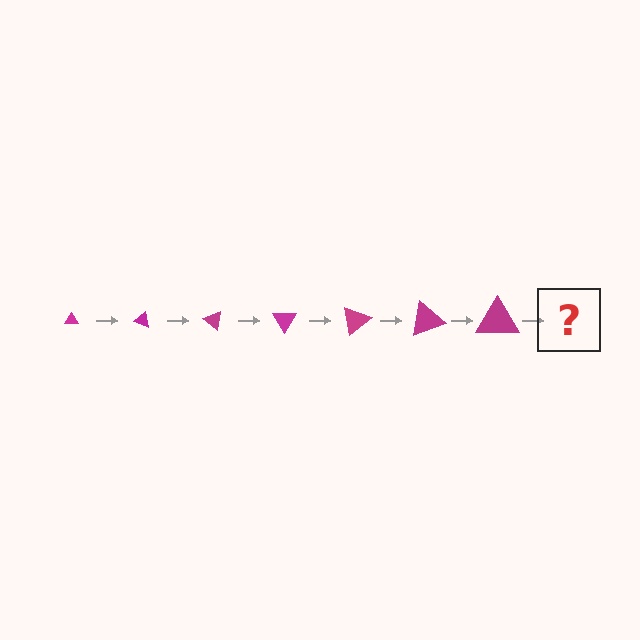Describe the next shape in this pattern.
It should be a triangle, larger than the previous one and rotated 140 degrees from the start.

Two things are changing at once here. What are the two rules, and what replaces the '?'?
The two rules are that the triangle grows larger each step and it rotates 20 degrees each step. The '?' should be a triangle, larger than the previous one and rotated 140 degrees from the start.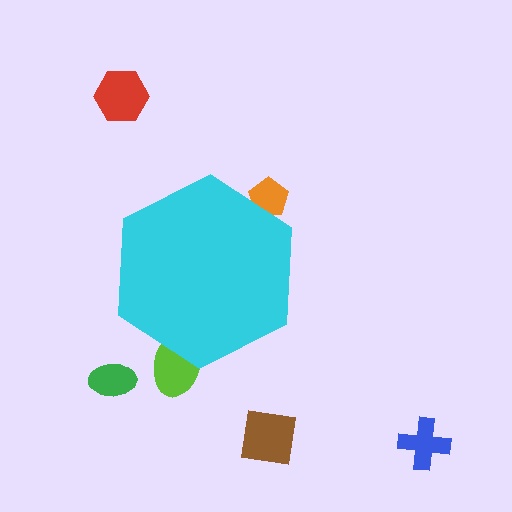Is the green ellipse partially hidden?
No, the green ellipse is fully visible.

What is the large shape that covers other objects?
A cyan hexagon.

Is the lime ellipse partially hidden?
Yes, the lime ellipse is partially hidden behind the cyan hexagon.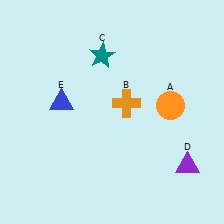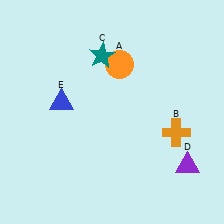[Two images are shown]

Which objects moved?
The objects that moved are: the orange circle (A), the orange cross (B).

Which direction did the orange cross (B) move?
The orange cross (B) moved right.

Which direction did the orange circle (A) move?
The orange circle (A) moved left.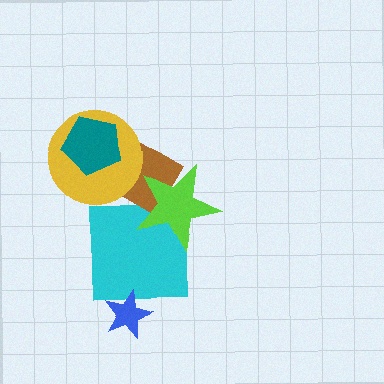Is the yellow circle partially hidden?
Yes, it is partially covered by another shape.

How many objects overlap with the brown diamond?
4 objects overlap with the brown diamond.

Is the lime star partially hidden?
No, no other shape covers it.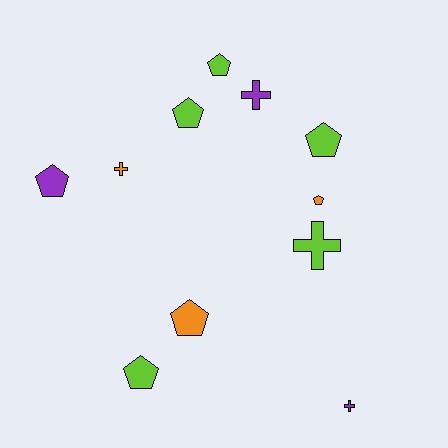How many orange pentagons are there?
There are 2 orange pentagons.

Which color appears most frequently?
Lime, with 5 objects.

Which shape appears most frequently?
Pentagon, with 7 objects.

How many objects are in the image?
There are 11 objects.